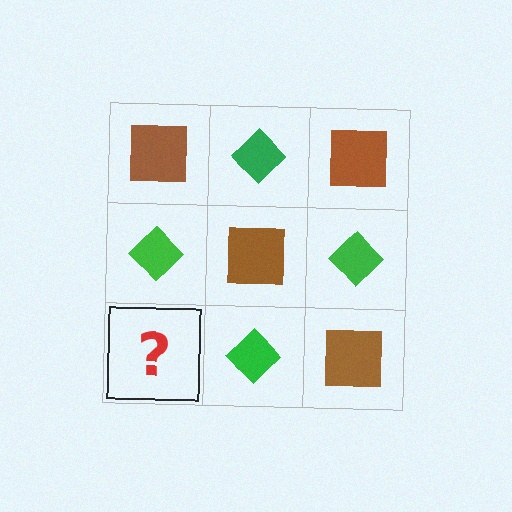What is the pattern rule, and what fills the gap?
The rule is that it alternates brown square and green diamond in a checkerboard pattern. The gap should be filled with a brown square.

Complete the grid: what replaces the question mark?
The question mark should be replaced with a brown square.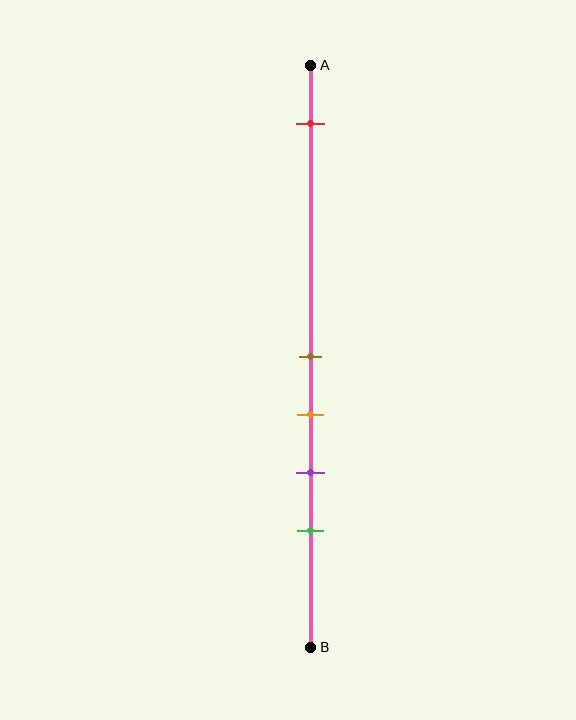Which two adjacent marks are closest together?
The brown and orange marks are the closest adjacent pair.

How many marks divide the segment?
There are 5 marks dividing the segment.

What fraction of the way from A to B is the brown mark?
The brown mark is approximately 50% (0.5) of the way from A to B.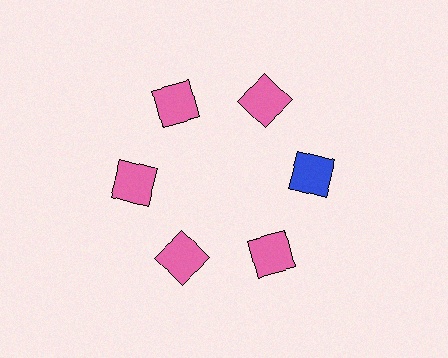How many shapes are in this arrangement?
There are 6 shapes arranged in a ring pattern.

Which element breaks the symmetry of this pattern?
The blue square at roughly the 3 o'clock position breaks the symmetry. All other shapes are pink squares.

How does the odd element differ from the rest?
It has a different color: blue instead of pink.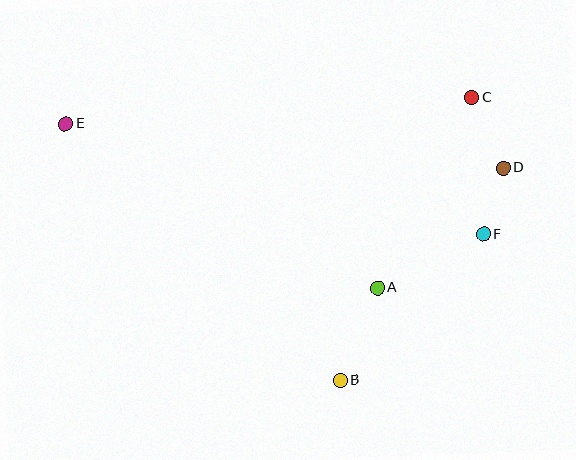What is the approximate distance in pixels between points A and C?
The distance between A and C is approximately 212 pixels.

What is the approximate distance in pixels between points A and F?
The distance between A and F is approximately 119 pixels.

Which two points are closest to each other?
Points D and F are closest to each other.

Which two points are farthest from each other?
Points D and E are farthest from each other.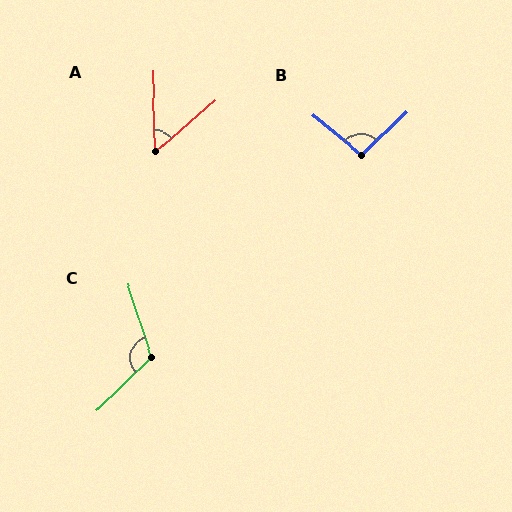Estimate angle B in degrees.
Approximately 97 degrees.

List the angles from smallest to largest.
A (51°), B (97°), C (116°).